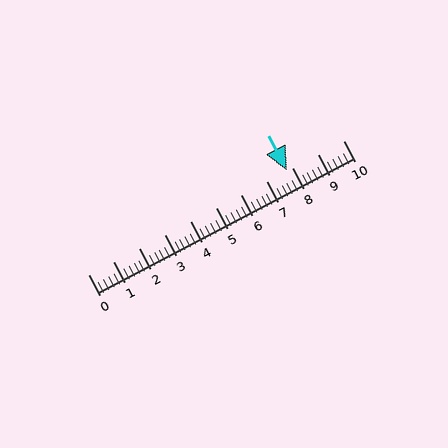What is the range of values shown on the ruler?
The ruler shows values from 0 to 10.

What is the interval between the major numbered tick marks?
The major tick marks are spaced 1 units apart.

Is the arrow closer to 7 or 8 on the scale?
The arrow is closer to 8.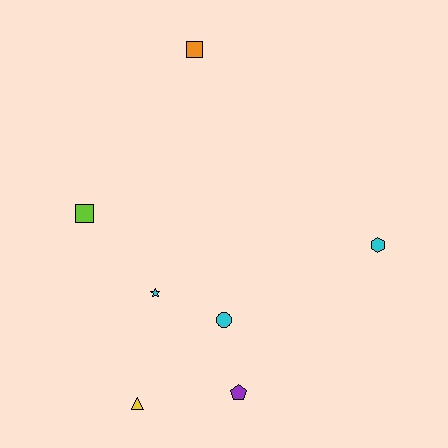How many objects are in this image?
There are 7 objects.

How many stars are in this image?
There is 1 star.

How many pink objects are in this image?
There are no pink objects.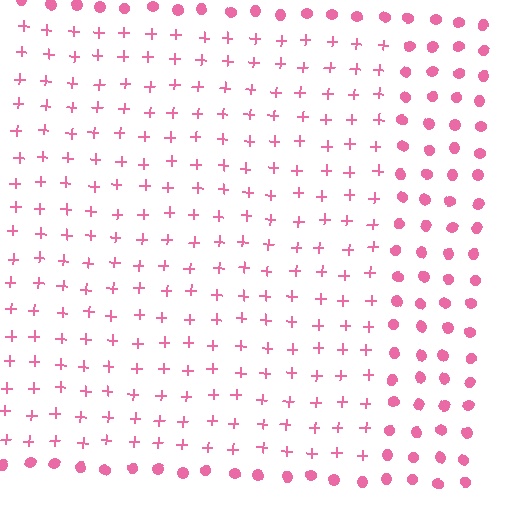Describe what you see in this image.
The image is filled with small pink elements arranged in a uniform grid. A rectangle-shaped region contains plus signs, while the surrounding area contains circles. The boundary is defined purely by the change in element shape.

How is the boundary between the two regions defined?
The boundary is defined by a change in element shape: plus signs inside vs. circles outside. All elements share the same color and spacing.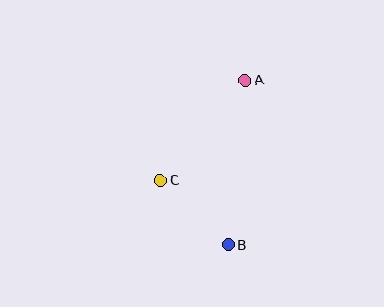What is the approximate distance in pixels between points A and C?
The distance between A and C is approximately 131 pixels.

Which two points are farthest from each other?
Points A and B are farthest from each other.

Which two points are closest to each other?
Points B and C are closest to each other.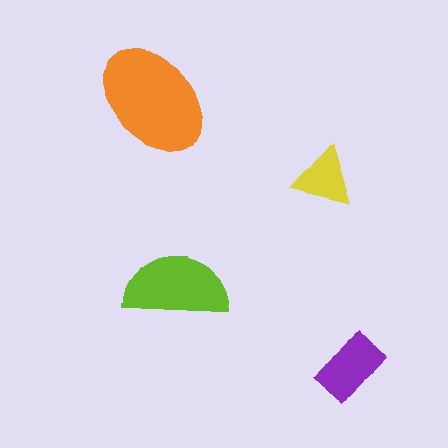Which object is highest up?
The orange ellipse is topmost.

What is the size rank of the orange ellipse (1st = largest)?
1st.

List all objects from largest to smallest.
The orange ellipse, the lime semicircle, the purple rectangle, the yellow triangle.